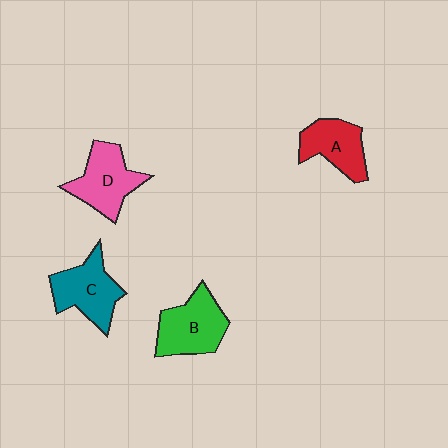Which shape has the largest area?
Shape B (green).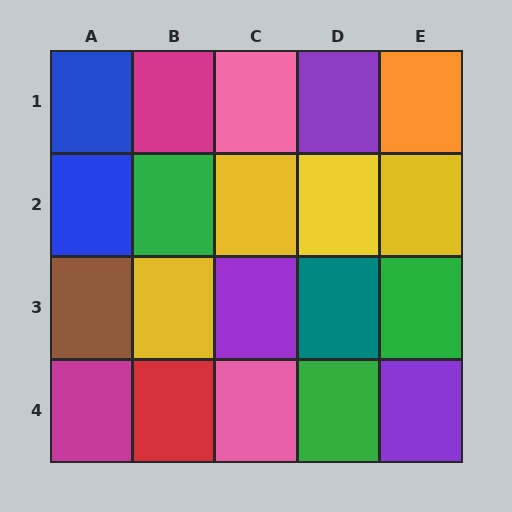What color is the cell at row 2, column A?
Blue.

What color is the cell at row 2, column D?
Yellow.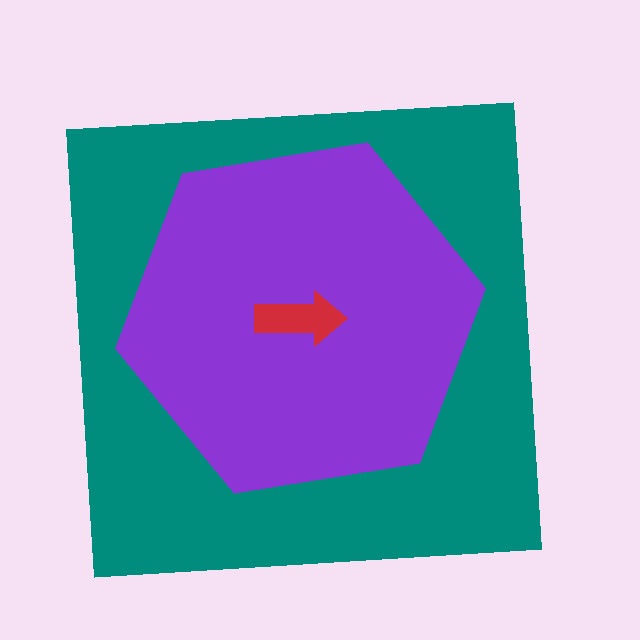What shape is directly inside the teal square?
The purple hexagon.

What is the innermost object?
The red arrow.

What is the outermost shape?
The teal square.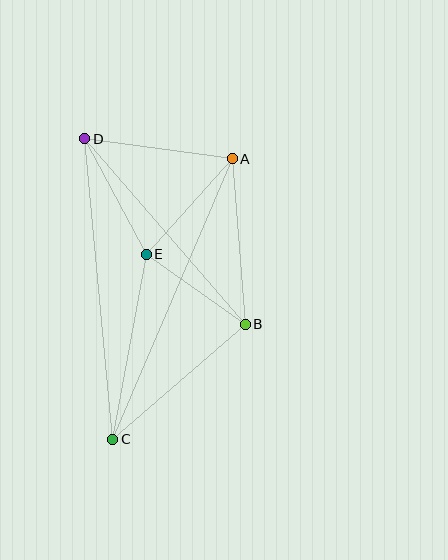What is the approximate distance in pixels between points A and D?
The distance between A and D is approximately 149 pixels.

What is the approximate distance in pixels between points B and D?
The distance between B and D is approximately 246 pixels.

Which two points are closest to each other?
Points B and E are closest to each other.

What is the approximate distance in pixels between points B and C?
The distance between B and C is approximately 175 pixels.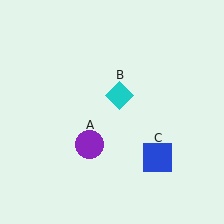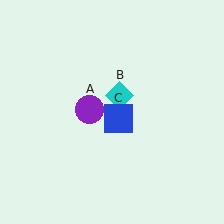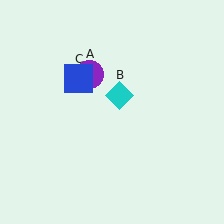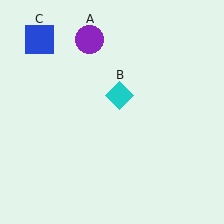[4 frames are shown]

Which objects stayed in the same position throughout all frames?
Cyan diamond (object B) remained stationary.